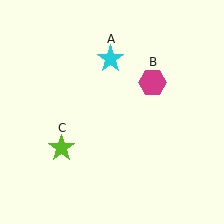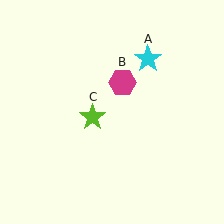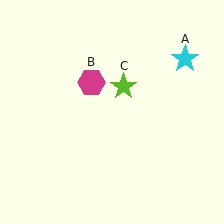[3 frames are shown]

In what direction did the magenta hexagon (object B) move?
The magenta hexagon (object B) moved left.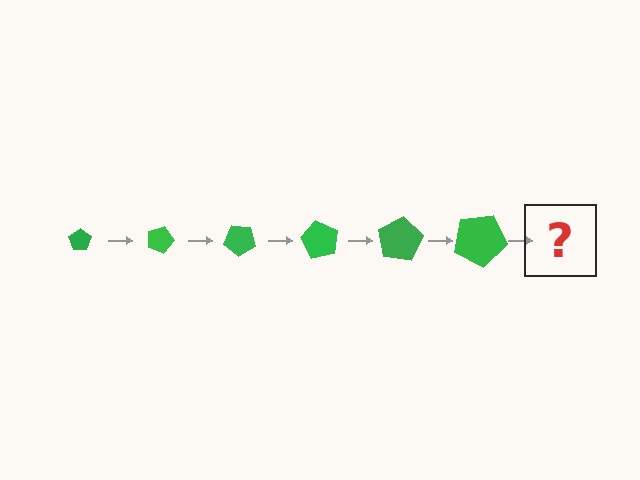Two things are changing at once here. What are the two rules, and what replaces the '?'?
The two rules are that the pentagon grows larger each step and it rotates 20 degrees each step. The '?' should be a pentagon, larger than the previous one and rotated 120 degrees from the start.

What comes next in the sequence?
The next element should be a pentagon, larger than the previous one and rotated 120 degrees from the start.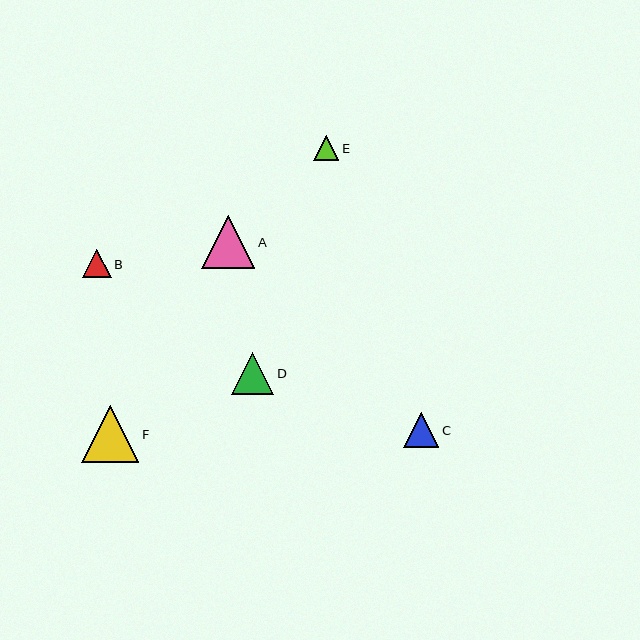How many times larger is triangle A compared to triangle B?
Triangle A is approximately 1.9 times the size of triangle B.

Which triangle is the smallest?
Triangle E is the smallest with a size of approximately 26 pixels.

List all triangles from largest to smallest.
From largest to smallest: F, A, D, C, B, E.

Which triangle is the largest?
Triangle F is the largest with a size of approximately 57 pixels.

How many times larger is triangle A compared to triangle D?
Triangle A is approximately 1.3 times the size of triangle D.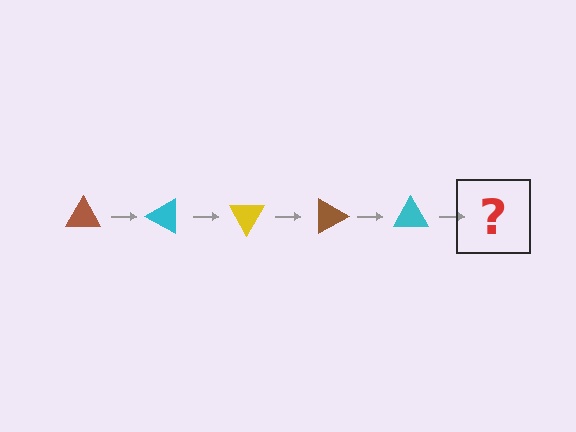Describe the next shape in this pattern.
It should be a yellow triangle, rotated 150 degrees from the start.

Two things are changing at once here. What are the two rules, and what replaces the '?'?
The two rules are that it rotates 30 degrees each step and the color cycles through brown, cyan, and yellow. The '?' should be a yellow triangle, rotated 150 degrees from the start.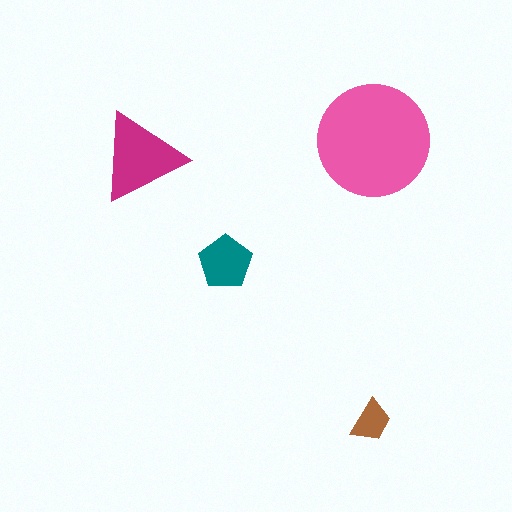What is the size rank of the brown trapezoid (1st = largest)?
4th.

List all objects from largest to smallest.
The pink circle, the magenta triangle, the teal pentagon, the brown trapezoid.